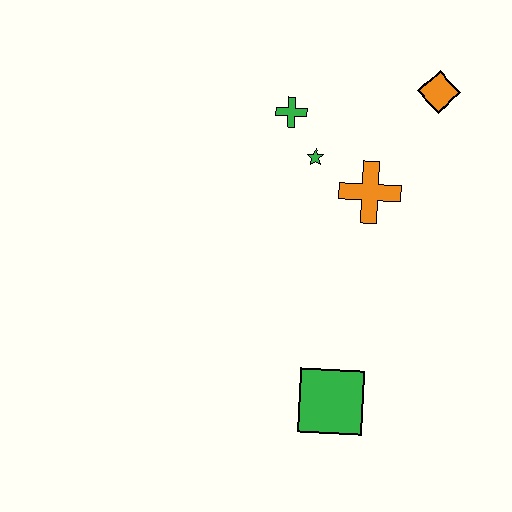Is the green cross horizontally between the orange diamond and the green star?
No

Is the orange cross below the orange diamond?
Yes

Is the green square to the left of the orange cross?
Yes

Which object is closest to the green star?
The green cross is closest to the green star.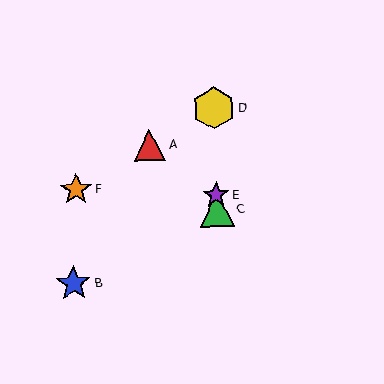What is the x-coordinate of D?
Object D is at x≈214.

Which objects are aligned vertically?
Objects C, D, E are aligned vertically.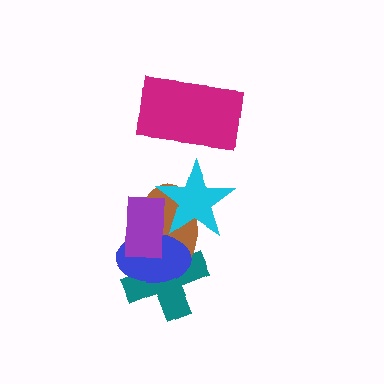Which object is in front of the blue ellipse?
The purple rectangle is in front of the blue ellipse.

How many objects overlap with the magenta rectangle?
0 objects overlap with the magenta rectangle.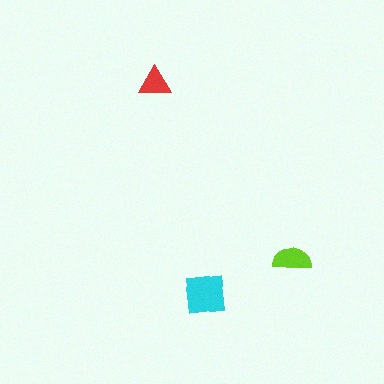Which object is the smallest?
The red triangle.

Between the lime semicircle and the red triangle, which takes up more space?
The lime semicircle.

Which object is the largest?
The cyan square.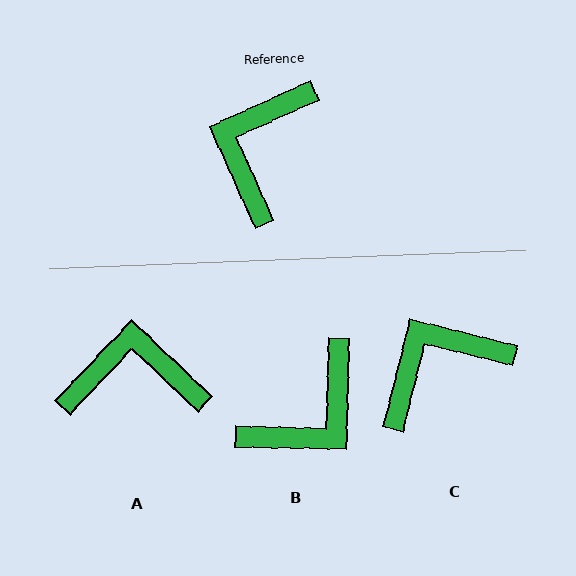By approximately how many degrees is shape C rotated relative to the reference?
Approximately 38 degrees clockwise.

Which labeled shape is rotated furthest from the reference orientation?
B, about 154 degrees away.